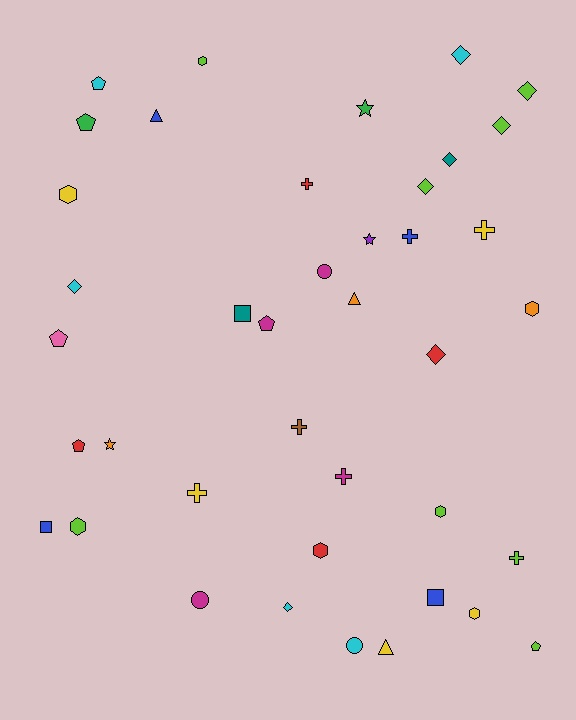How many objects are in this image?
There are 40 objects.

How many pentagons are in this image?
There are 6 pentagons.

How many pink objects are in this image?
There is 1 pink object.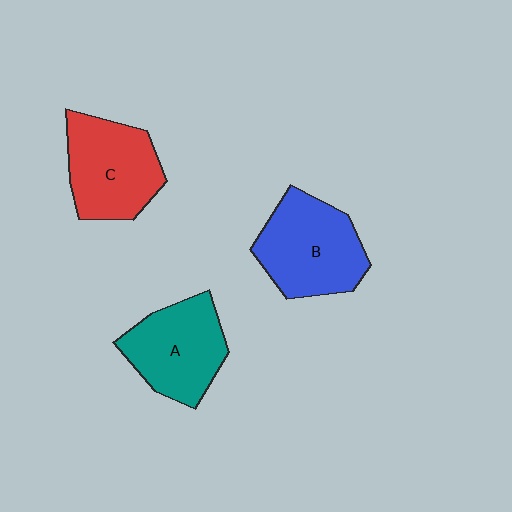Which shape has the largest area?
Shape B (blue).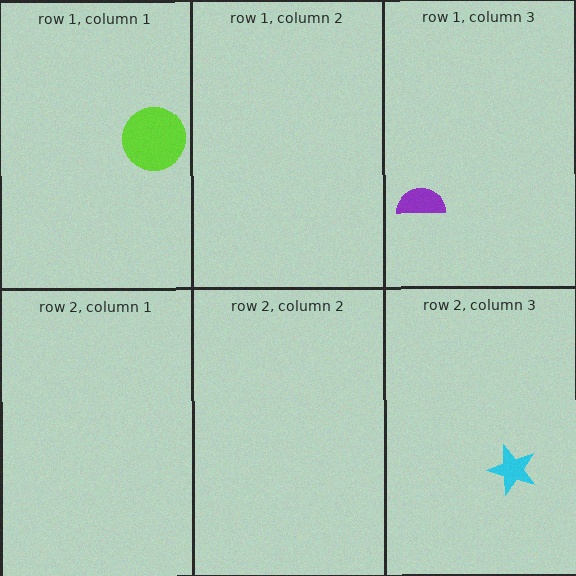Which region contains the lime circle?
The row 1, column 1 region.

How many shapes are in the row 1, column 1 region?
1.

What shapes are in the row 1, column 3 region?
The purple semicircle.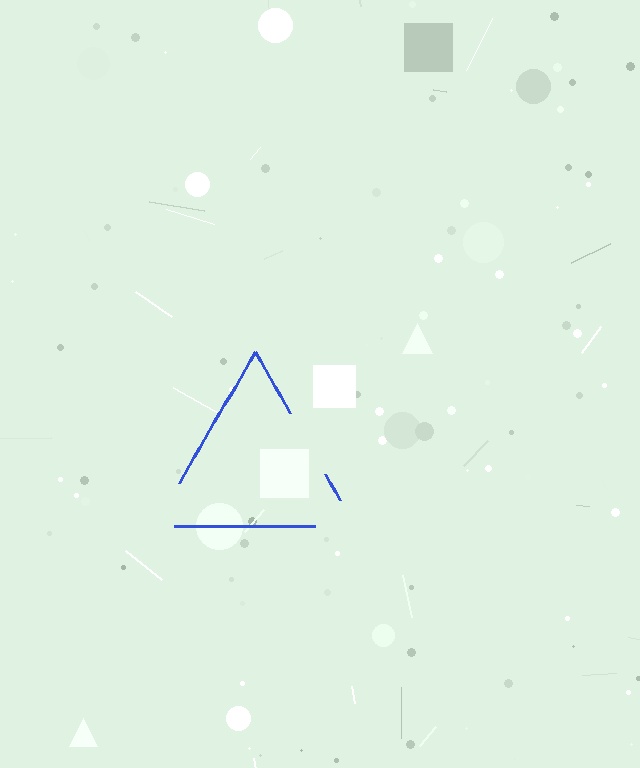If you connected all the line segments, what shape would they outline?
They would outline a triangle.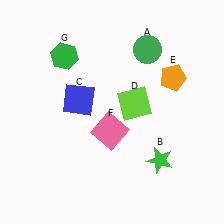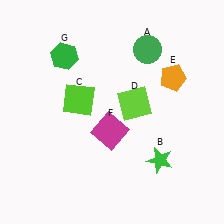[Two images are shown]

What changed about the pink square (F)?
In Image 1, F is pink. In Image 2, it changed to magenta.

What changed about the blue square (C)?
In Image 1, C is blue. In Image 2, it changed to lime.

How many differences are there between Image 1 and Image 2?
There are 2 differences between the two images.